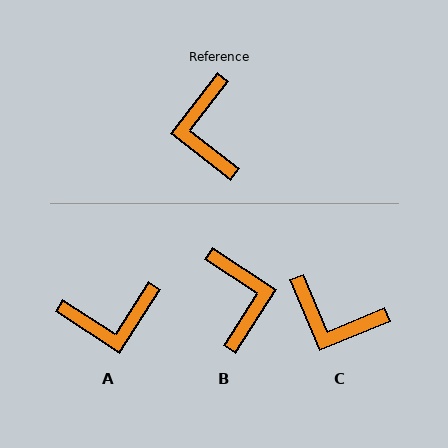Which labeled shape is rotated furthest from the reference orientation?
B, about 175 degrees away.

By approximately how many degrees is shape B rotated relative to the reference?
Approximately 175 degrees clockwise.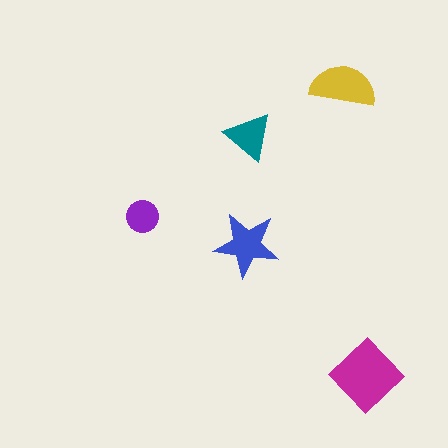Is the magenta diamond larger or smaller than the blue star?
Larger.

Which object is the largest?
The magenta diamond.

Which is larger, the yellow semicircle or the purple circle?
The yellow semicircle.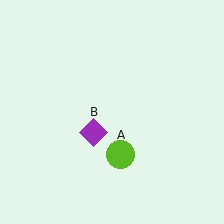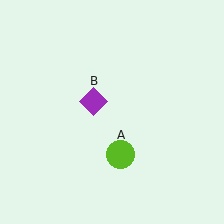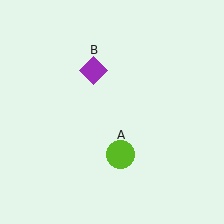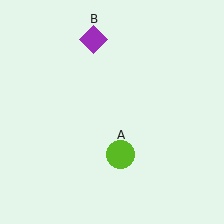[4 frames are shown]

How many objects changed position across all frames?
1 object changed position: purple diamond (object B).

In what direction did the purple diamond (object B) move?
The purple diamond (object B) moved up.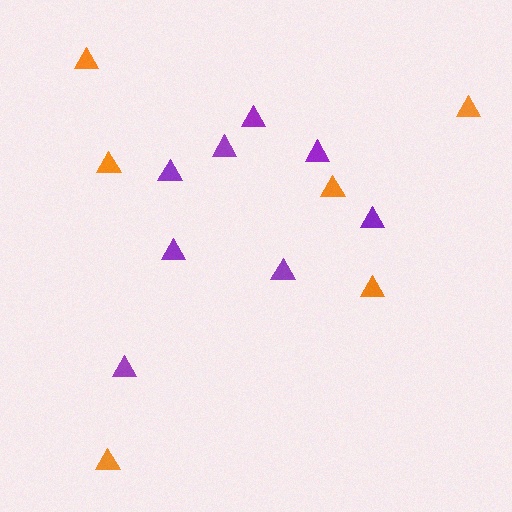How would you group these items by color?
There are 2 groups: one group of purple triangles (8) and one group of orange triangles (6).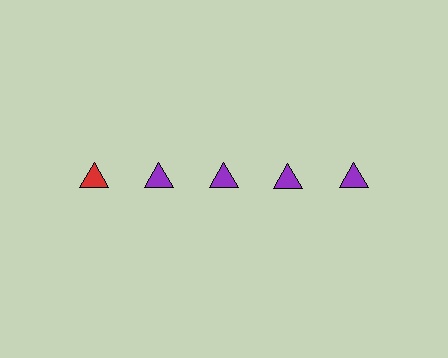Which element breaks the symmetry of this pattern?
The red triangle in the top row, leftmost column breaks the symmetry. All other shapes are purple triangles.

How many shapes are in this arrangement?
There are 5 shapes arranged in a grid pattern.